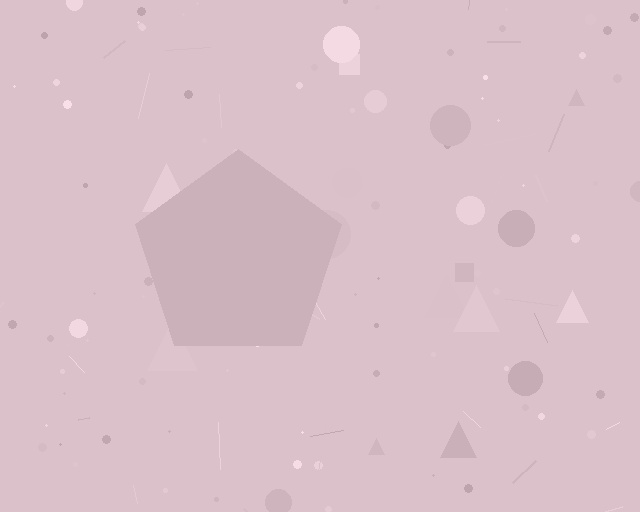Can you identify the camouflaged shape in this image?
The camouflaged shape is a pentagon.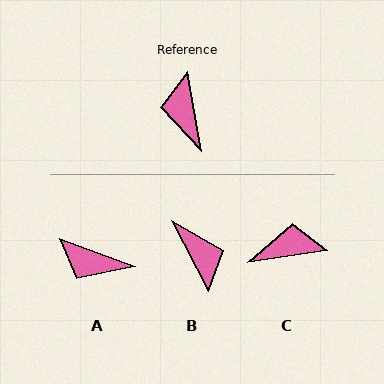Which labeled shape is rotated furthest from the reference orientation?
B, about 162 degrees away.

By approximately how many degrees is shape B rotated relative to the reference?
Approximately 162 degrees clockwise.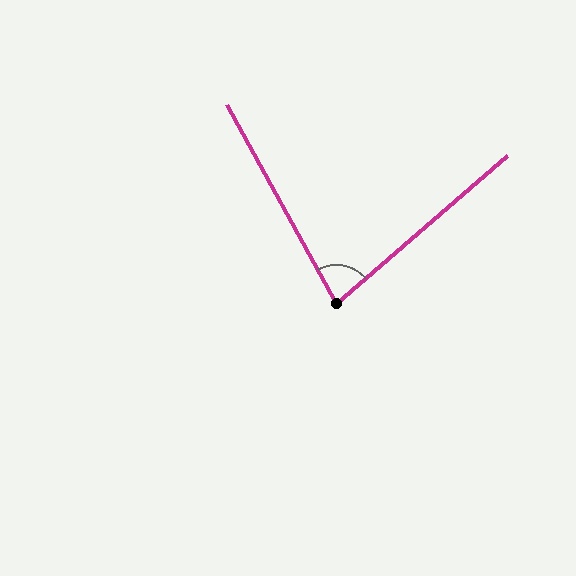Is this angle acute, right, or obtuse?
It is acute.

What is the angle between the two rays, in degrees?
Approximately 78 degrees.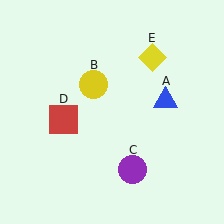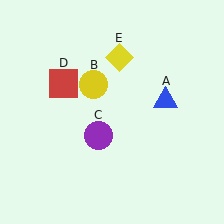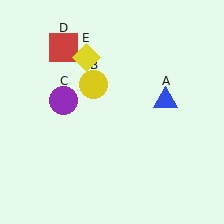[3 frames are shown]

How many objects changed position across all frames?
3 objects changed position: purple circle (object C), red square (object D), yellow diamond (object E).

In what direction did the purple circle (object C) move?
The purple circle (object C) moved up and to the left.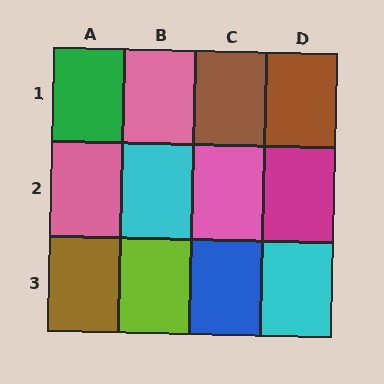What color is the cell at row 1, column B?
Pink.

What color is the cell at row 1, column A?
Green.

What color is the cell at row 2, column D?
Magenta.